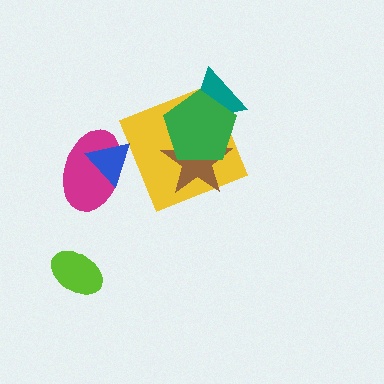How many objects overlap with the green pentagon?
3 objects overlap with the green pentagon.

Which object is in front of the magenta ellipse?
The blue triangle is in front of the magenta ellipse.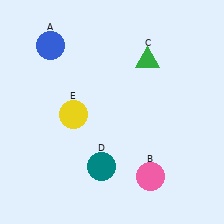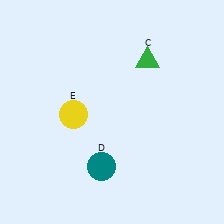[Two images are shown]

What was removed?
The pink circle (B), the blue circle (A) were removed in Image 2.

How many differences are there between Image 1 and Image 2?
There are 2 differences between the two images.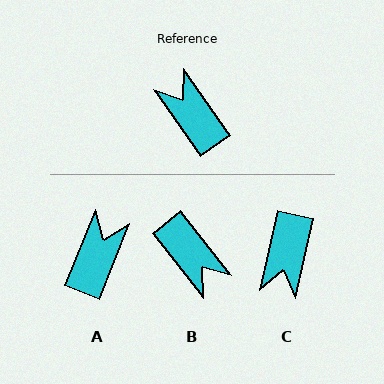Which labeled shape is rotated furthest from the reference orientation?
B, about 176 degrees away.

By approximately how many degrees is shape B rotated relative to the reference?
Approximately 176 degrees clockwise.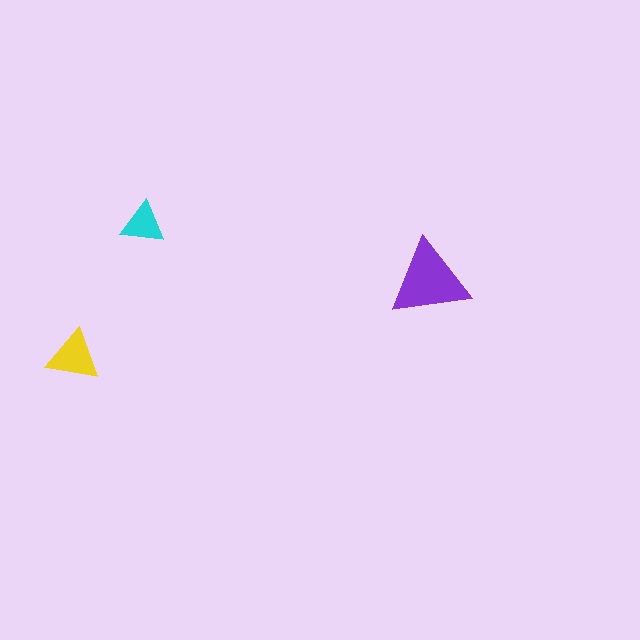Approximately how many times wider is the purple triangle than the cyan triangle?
About 2 times wider.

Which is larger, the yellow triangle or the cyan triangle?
The yellow one.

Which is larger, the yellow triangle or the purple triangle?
The purple one.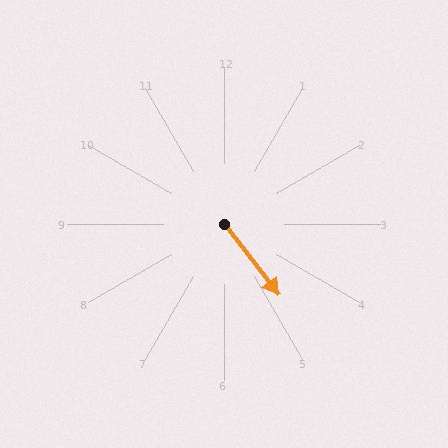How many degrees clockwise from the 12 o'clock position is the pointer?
Approximately 142 degrees.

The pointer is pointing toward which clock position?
Roughly 5 o'clock.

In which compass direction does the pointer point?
Southeast.